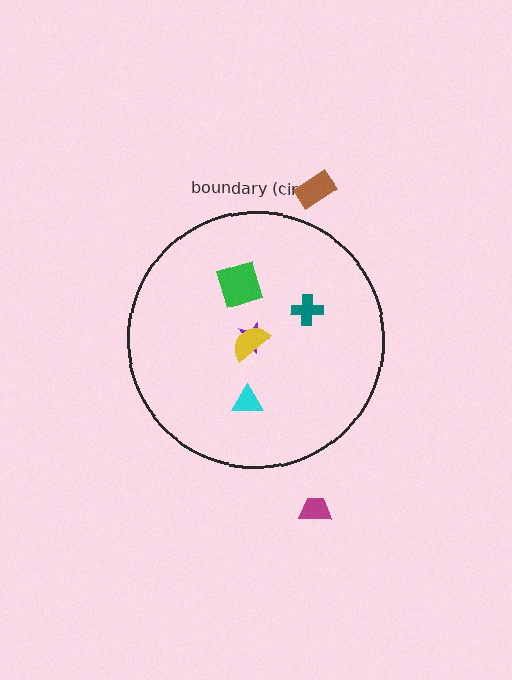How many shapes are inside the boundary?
5 inside, 2 outside.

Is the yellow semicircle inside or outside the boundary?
Inside.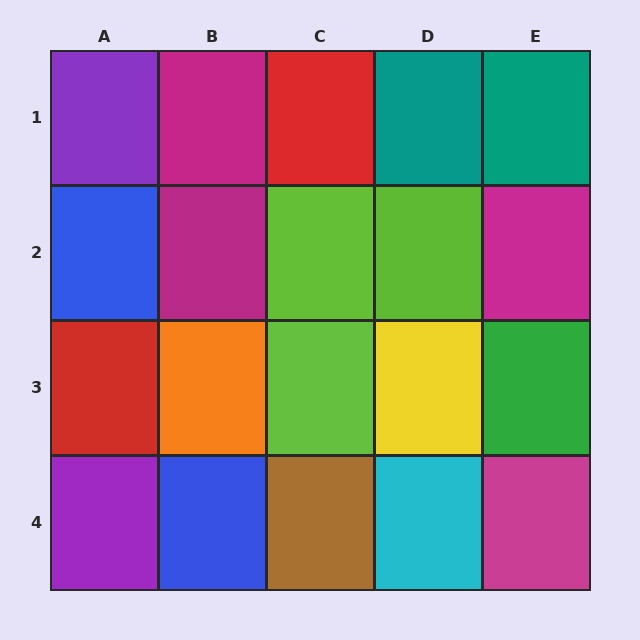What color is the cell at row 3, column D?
Yellow.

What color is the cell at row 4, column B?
Blue.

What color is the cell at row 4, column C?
Brown.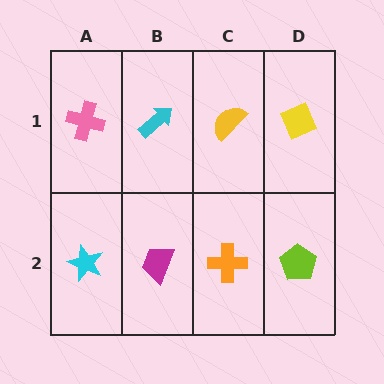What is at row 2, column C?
An orange cross.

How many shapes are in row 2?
4 shapes.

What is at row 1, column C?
A yellow semicircle.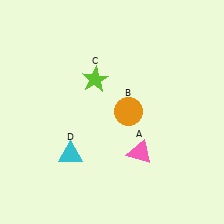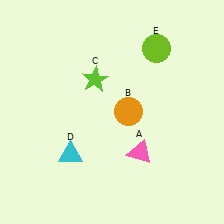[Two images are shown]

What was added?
A lime circle (E) was added in Image 2.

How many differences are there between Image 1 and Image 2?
There is 1 difference between the two images.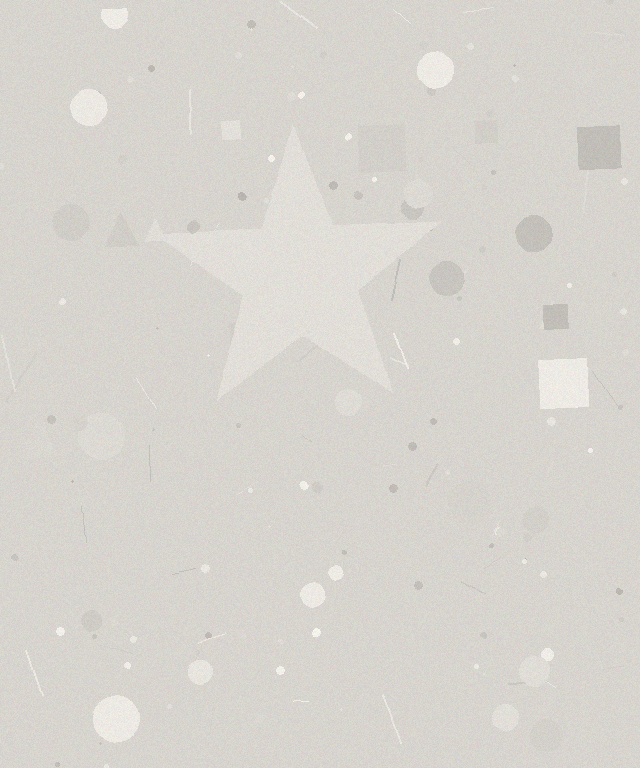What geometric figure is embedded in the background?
A star is embedded in the background.